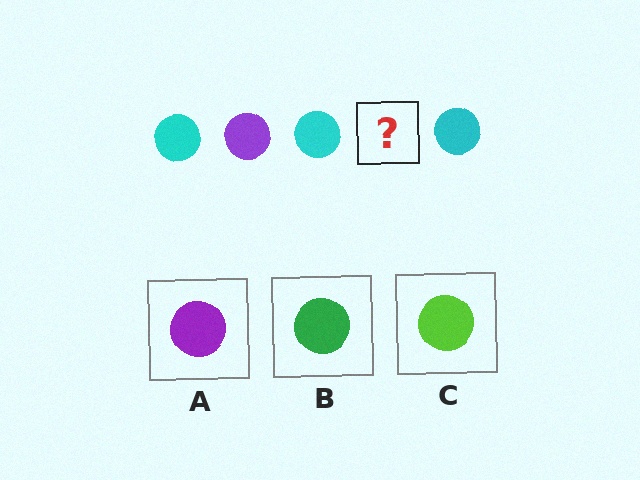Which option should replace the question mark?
Option A.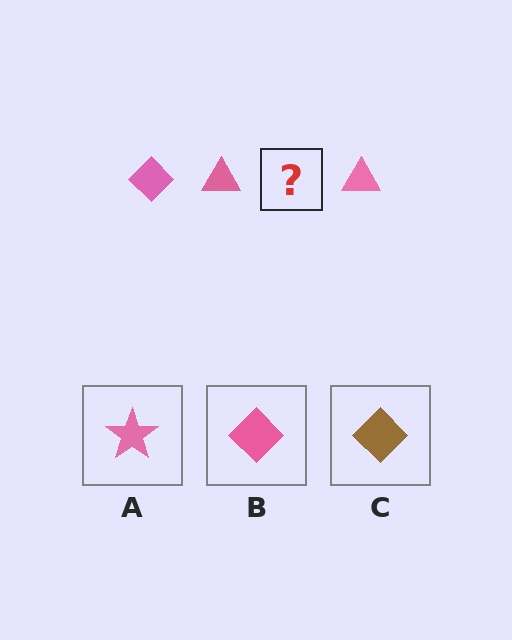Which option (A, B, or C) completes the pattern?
B.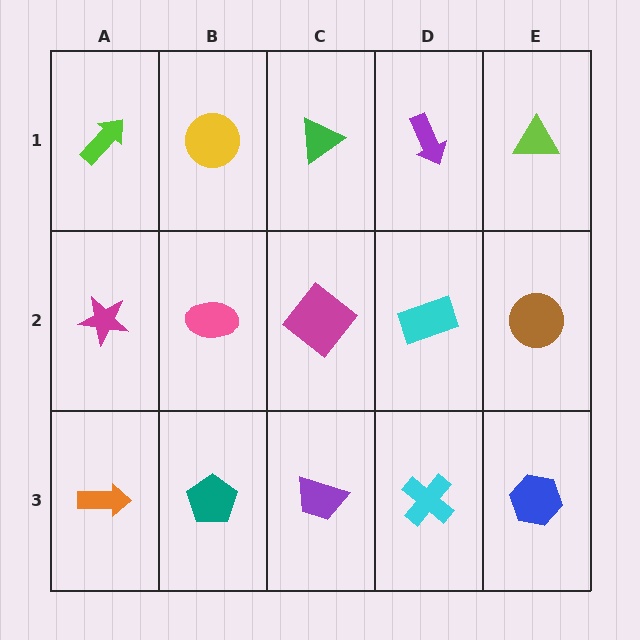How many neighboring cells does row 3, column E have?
2.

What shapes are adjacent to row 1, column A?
A magenta star (row 2, column A), a yellow circle (row 1, column B).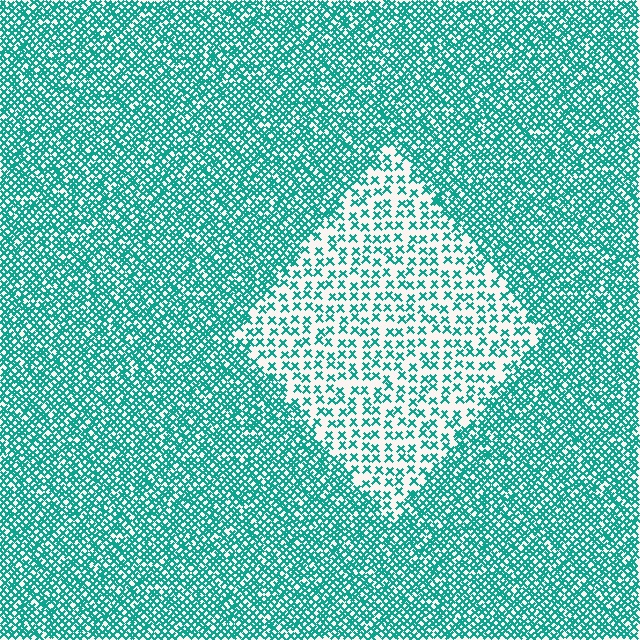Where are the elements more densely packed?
The elements are more densely packed outside the diamond boundary.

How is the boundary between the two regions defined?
The boundary is defined by a change in element density (approximately 2.5x ratio). All elements are the same color, size, and shape.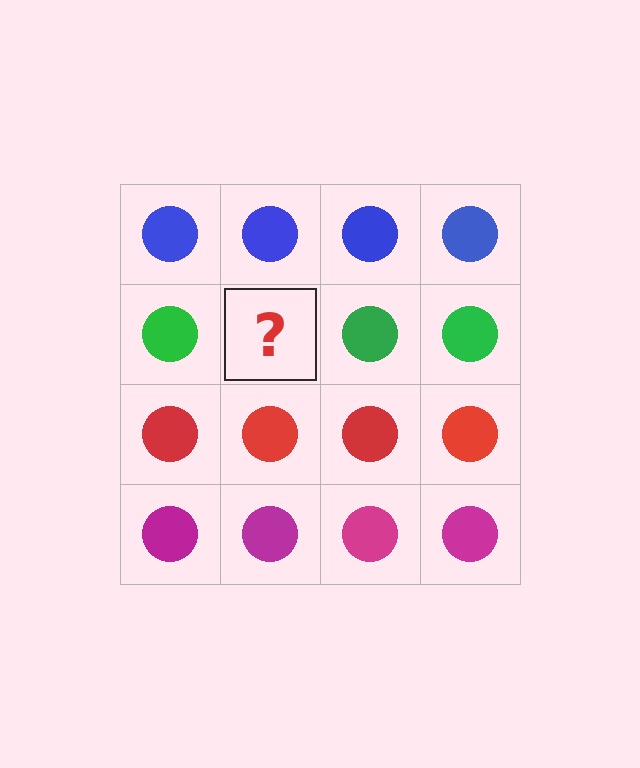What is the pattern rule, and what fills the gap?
The rule is that each row has a consistent color. The gap should be filled with a green circle.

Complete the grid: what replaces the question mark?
The question mark should be replaced with a green circle.